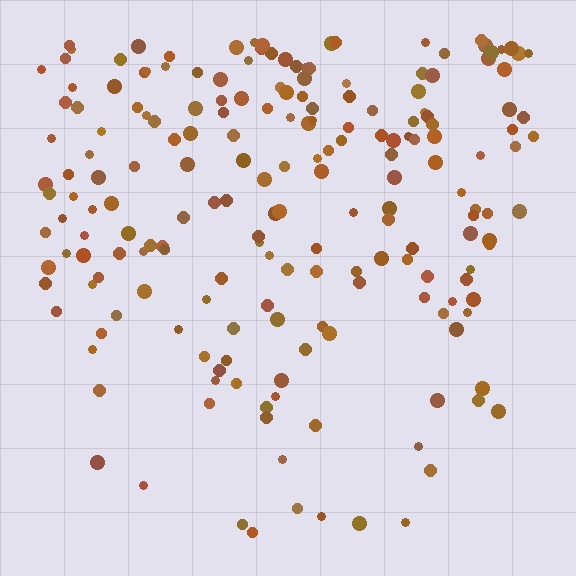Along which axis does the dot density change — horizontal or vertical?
Vertical.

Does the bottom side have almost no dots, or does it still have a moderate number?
Still a moderate number, just noticeably fewer than the top.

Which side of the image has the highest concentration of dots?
The top.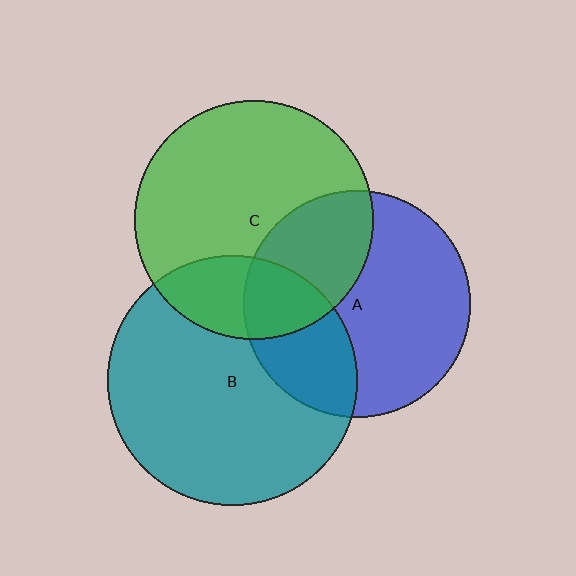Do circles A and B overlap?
Yes.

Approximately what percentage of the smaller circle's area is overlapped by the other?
Approximately 30%.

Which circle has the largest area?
Circle B (teal).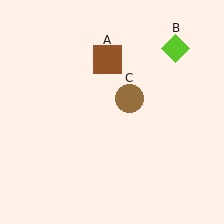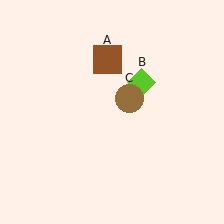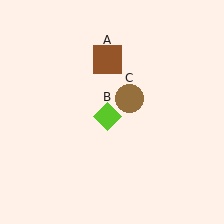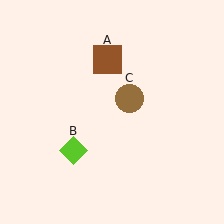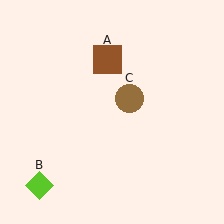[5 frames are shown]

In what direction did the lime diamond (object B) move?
The lime diamond (object B) moved down and to the left.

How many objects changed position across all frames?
1 object changed position: lime diamond (object B).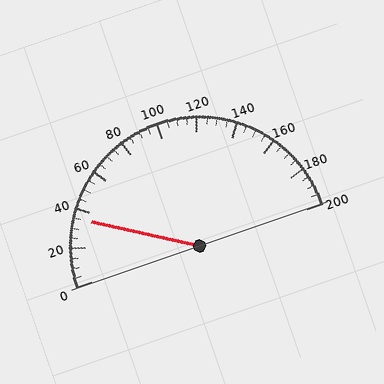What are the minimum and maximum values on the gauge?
The gauge ranges from 0 to 200.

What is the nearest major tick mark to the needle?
The nearest major tick mark is 40.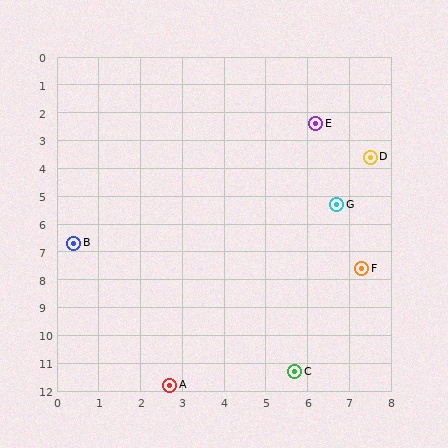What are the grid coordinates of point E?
Point E is at approximately (6.2, 2.4).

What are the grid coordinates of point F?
Point F is at approximately (7.3, 7.6).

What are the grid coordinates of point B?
Point B is at approximately (0.4, 6.7).